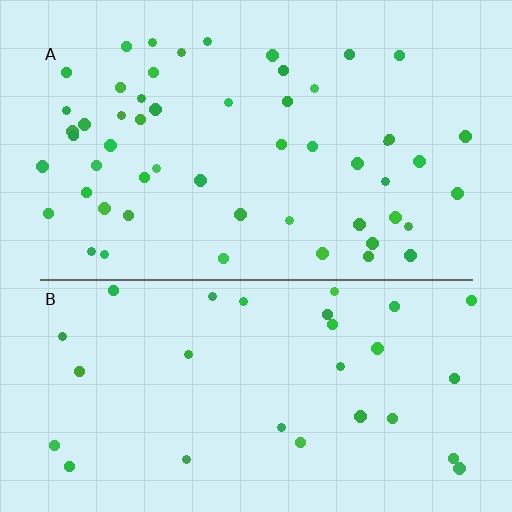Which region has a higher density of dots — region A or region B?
A (the top).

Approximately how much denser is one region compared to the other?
Approximately 1.8× — region A over region B.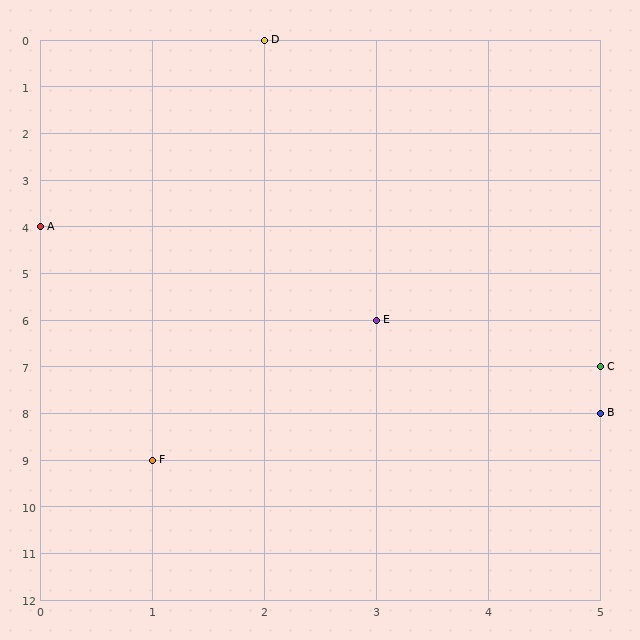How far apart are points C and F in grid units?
Points C and F are 4 columns and 2 rows apart (about 4.5 grid units diagonally).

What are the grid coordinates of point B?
Point B is at grid coordinates (5, 8).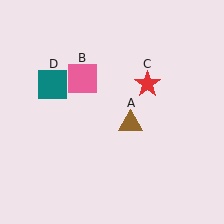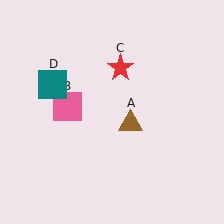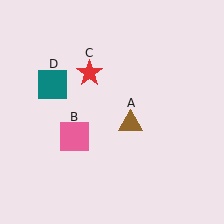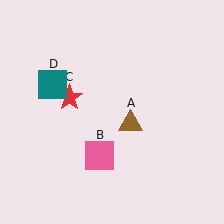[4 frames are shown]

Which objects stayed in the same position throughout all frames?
Brown triangle (object A) and teal square (object D) remained stationary.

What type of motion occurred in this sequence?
The pink square (object B), red star (object C) rotated counterclockwise around the center of the scene.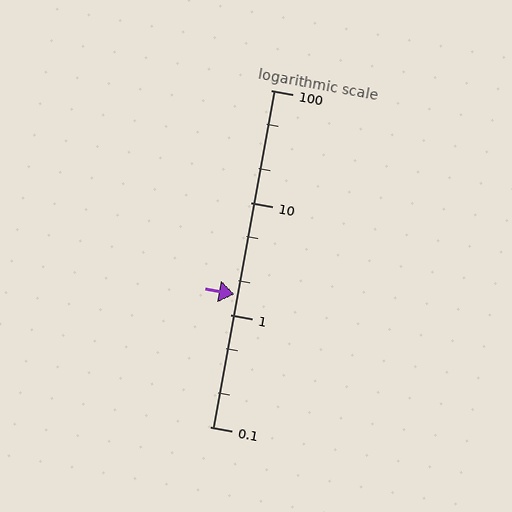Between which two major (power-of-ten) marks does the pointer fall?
The pointer is between 1 and 10.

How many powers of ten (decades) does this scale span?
The scale spans 3 decades, from 0.1 to 100.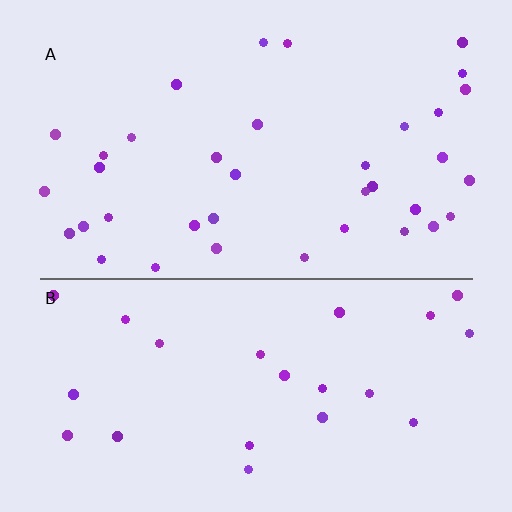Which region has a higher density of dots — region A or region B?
A (the top).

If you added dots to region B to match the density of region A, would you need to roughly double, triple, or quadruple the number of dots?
Approximately double.